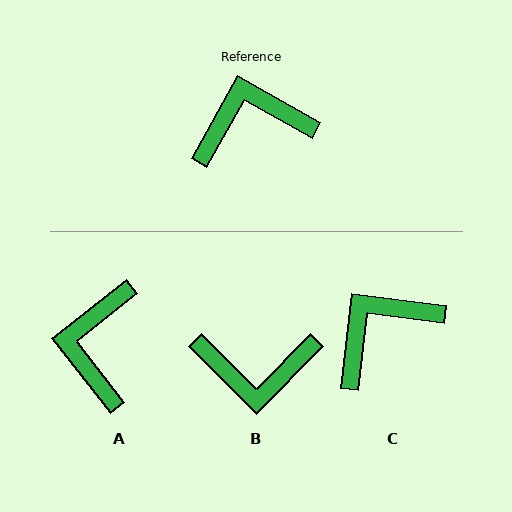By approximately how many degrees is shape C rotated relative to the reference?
Approximately 22 degrees counter-clockwise.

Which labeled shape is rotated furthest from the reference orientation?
B, about 164 degrees away.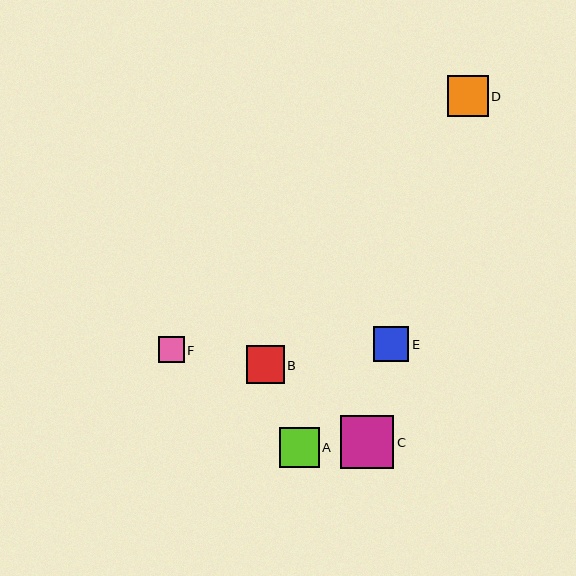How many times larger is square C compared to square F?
Square C is approximately 2.1 times the size of square F.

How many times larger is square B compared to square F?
Square B is approximately 1.5 times the size of square F.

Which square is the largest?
Square C is the largest with a size of approximately 53 pixels.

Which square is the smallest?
Square F is the smallest with a size of approximately 26 pixels.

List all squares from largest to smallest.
From largest to smallest: C, D, A, B, E, F.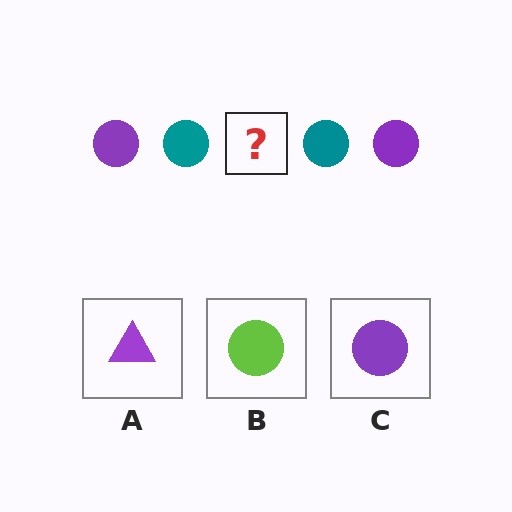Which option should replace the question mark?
Option C.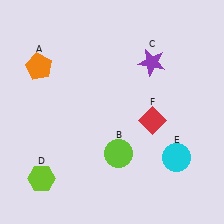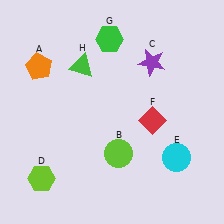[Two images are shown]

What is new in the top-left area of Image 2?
A green hexagon (G) was added in the top-left area of Image 2.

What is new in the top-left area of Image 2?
A green triangle (H) was added in the top-left area of Image 2.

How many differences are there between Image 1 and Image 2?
There are 2 differences between the two images.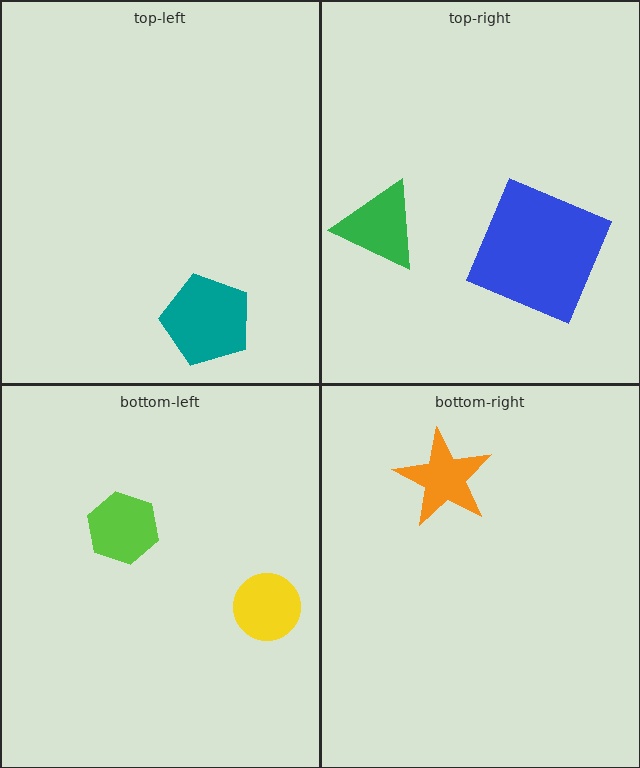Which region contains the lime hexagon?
The bottom-left region.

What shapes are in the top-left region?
The teal pentagon.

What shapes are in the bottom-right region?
The orange star.